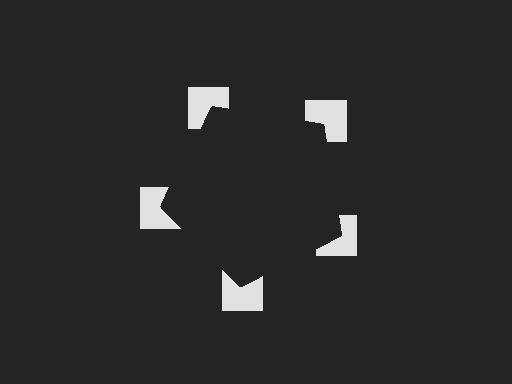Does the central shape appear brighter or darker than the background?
It typically appears slightly darker than the background, even though no actual brightness change is drawn.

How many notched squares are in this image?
There are 5 — one at each vertex of the illusory pentagon.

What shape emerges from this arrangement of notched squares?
An illusory pentagon — its edges are inferred from the aligned wedge cuts in the notched squares, not physically drawn.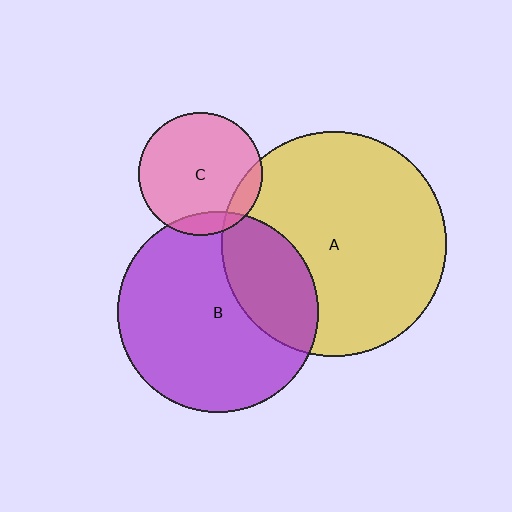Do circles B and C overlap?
Yes.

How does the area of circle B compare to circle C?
Approximately 2.7 times.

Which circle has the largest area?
Circle A (yellow).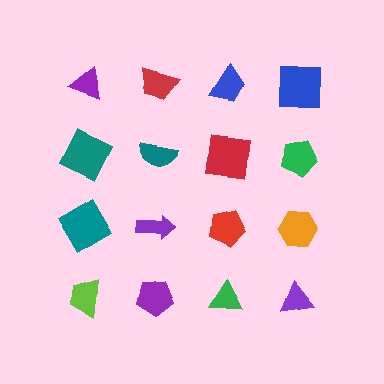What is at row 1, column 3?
A blue trapezoid.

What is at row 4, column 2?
A purple pentagon.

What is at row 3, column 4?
An orange hexagon.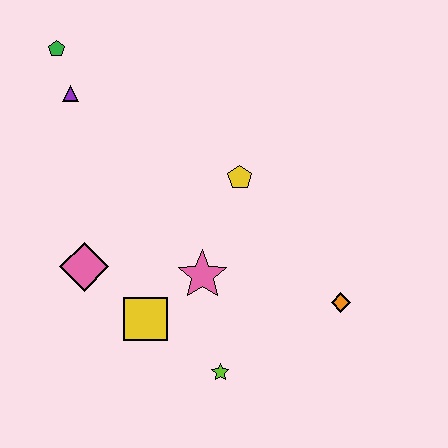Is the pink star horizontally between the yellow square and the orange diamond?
Yes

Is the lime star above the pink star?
No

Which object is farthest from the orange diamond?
The green pentagon is farthest from the orange diamond.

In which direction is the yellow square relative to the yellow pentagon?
The yellow square is below the yellow pentagon.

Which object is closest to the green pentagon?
The purple triangle is closest to the green pentagon.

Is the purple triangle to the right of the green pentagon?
Yes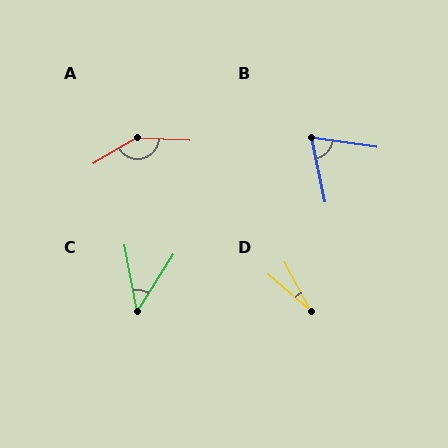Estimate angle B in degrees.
Approximately 70 degrees.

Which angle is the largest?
A, at approximately 146 degrees.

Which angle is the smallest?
D, at approximately 21 degrees.